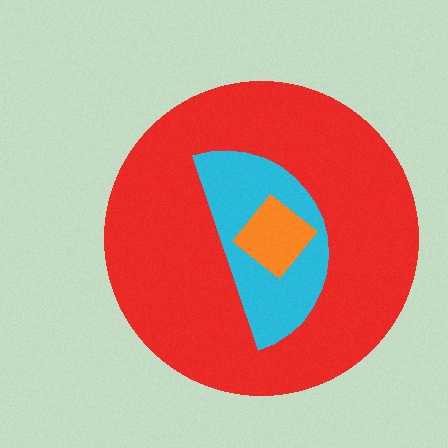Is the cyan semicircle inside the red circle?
Yes.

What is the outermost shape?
The red circle.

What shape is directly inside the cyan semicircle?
The orange diamond.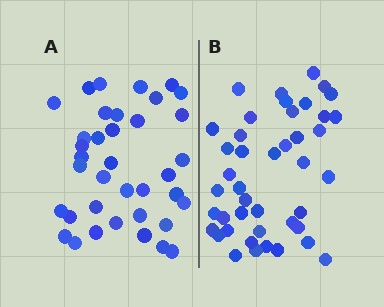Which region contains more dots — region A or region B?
Region B (the right region) has more dots.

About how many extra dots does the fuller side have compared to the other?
Region B has about 6 more dots than region A.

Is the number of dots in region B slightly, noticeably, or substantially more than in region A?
Region B has only slightly more — the two regions are fairly close. The ratio is roughly 1.2 to 1.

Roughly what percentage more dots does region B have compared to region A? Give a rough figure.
About 15% more.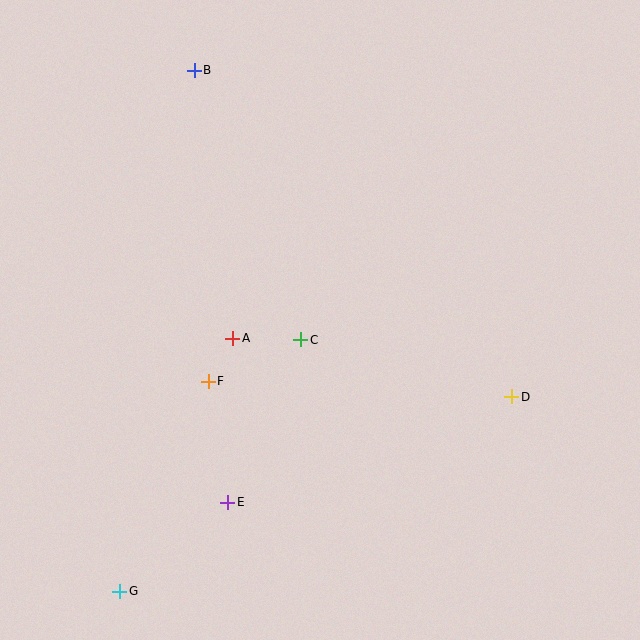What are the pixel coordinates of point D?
Point D is at (512, 397).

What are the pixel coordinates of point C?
Point C is at (301, 340).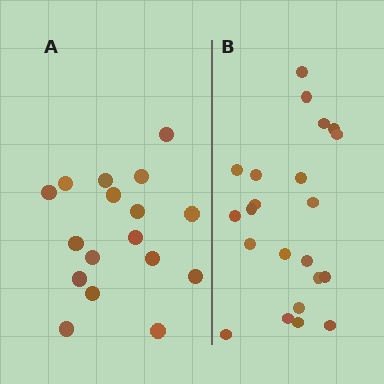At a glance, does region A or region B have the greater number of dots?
Region B (the right region) has more dots.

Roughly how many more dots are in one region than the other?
Region B has about 5 more dots than region A.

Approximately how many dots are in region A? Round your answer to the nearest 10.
About 20 dots. (The exact count is 17, which rounds to 20.)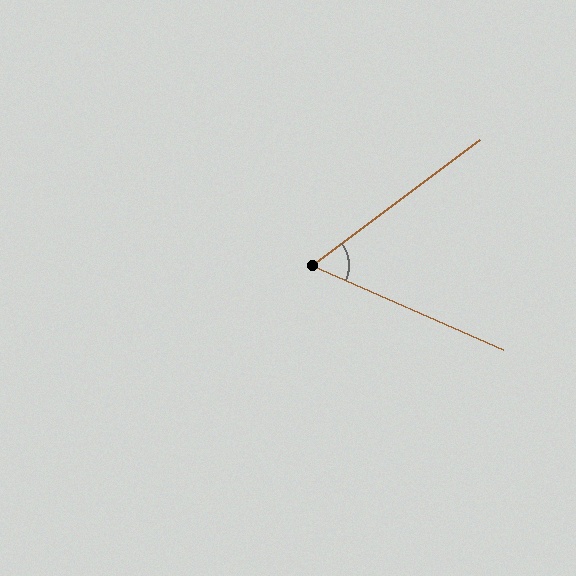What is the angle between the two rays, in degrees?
Approximately 61 degrees.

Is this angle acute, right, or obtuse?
It is acute.